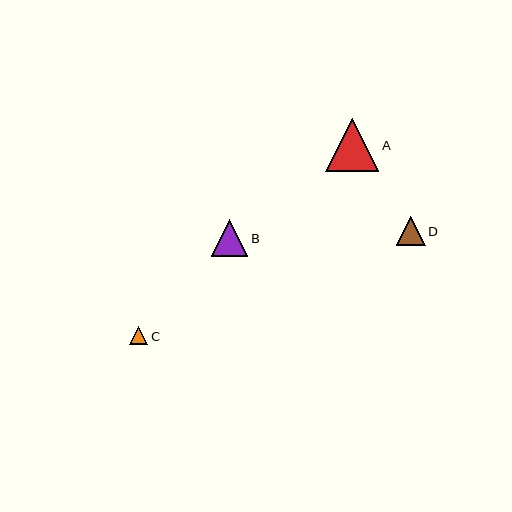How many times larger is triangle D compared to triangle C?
Triangle D is approximately 1.6 times the size of triangle C.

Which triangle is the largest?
Triangle A is the largest with a size of approximately 53 pixels.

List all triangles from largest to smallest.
From largest to smallest: A, B, D, C.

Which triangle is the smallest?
Triangle C is the smallest with a size of approximately 18 pixels.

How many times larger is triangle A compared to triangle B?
Triangle A is approximately 1.5 times the size of triangle B.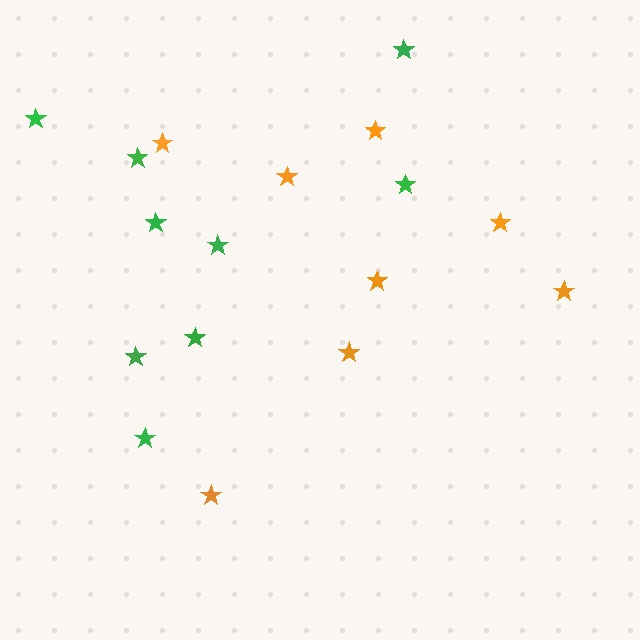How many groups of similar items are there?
There are 2 groups: one group of orange stars (8) and one group of green stars (9).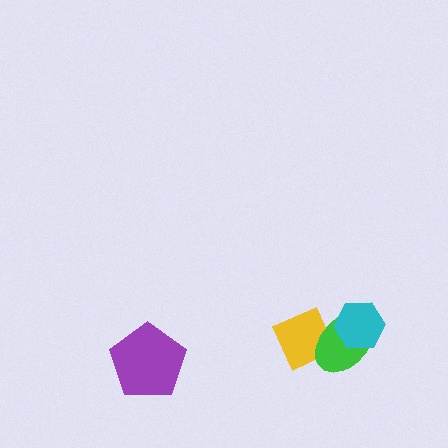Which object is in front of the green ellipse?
The cyan hexagon is in front of the green ellipse.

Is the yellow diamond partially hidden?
Yes, it is partially covered by another shape.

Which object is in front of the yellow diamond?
The green ellipse is in front of the yellow diamond.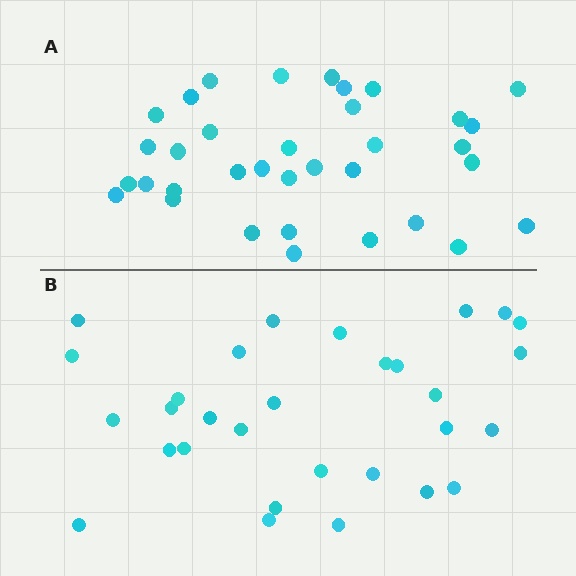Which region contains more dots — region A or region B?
Region A (the top region) has more dots.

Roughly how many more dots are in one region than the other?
Region A has about 5 more dots than region B.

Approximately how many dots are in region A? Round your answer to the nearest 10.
About 40 dots. (The exact count is 35, which rounds to 40.)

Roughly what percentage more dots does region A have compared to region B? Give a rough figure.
About 15% more.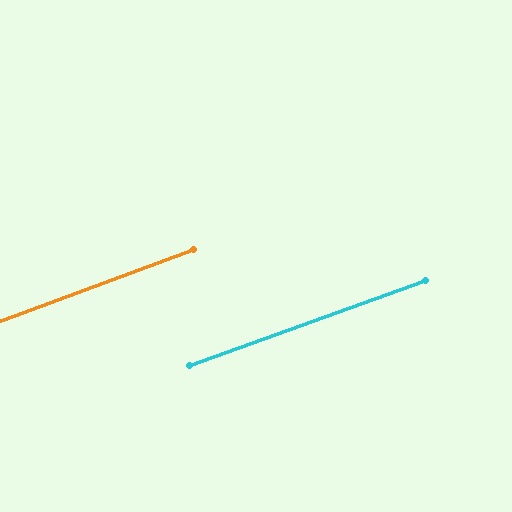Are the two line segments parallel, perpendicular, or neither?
Parallel — their directions differ by only 0.3°.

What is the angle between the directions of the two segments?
Approximately 0 degrees.